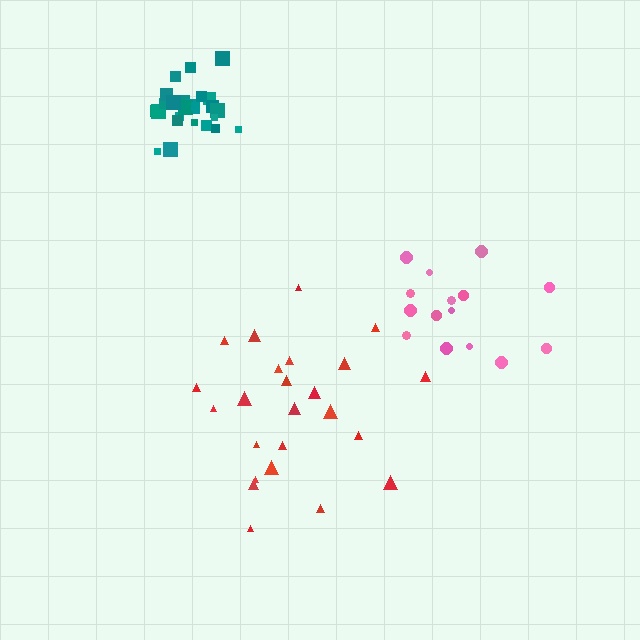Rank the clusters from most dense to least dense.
teal, pink, red.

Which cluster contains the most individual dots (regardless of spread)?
Teal (27).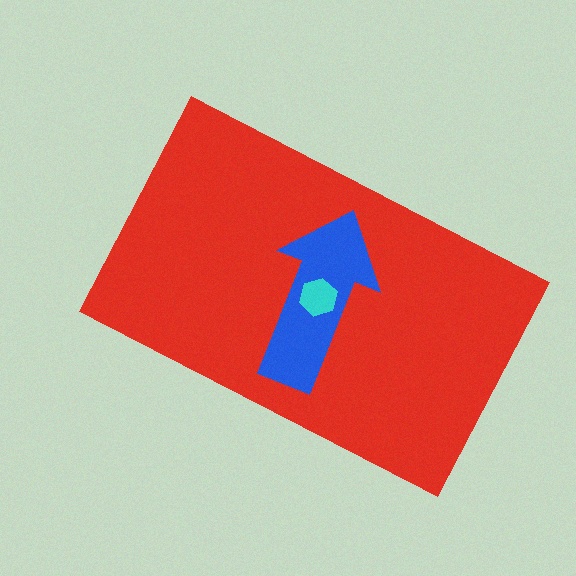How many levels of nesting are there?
3.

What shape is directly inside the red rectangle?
The blue arrow.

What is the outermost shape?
The red rectangle.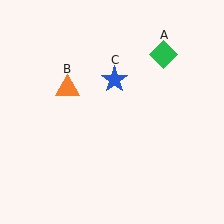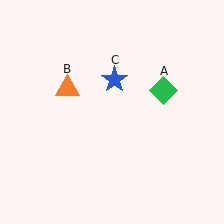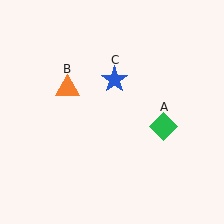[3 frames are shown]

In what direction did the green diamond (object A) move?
The green diamond (object A) moved down.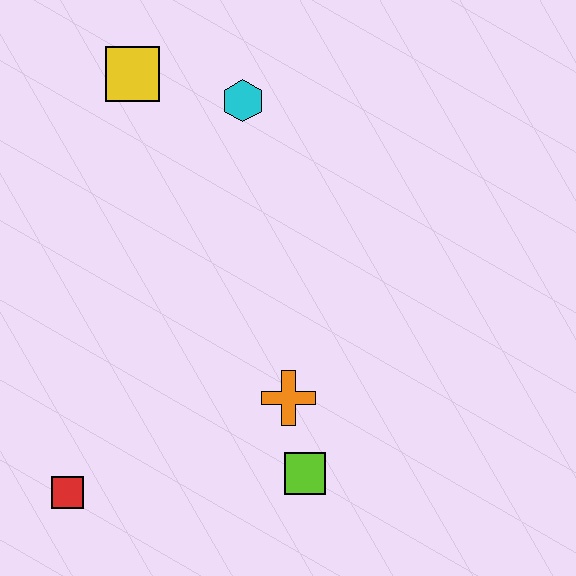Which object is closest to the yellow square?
The cyan hexagon is closest to the yellow square.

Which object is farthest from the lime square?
The yellow square is farthest from the lime square.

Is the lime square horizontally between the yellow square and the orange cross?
No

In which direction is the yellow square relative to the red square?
The yellow square is above the red square.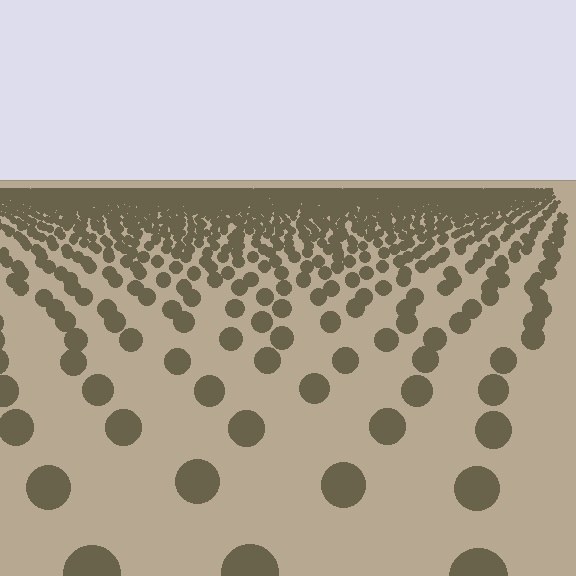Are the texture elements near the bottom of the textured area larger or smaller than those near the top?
Larger. Near the bottom, elements are closer to the viewer and appear at a bigger on-screen size.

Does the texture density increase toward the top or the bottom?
Density increases toward the top.